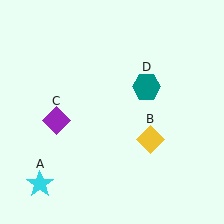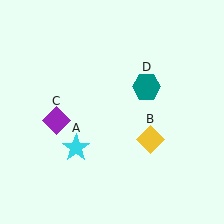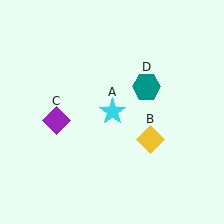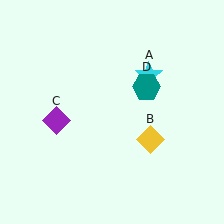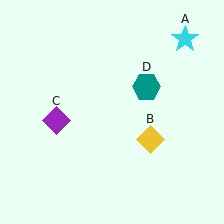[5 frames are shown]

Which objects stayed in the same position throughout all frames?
Yellow diamond (object B) and purple diamond (object C) and teal hexagon (object D) remained stationary.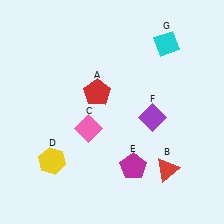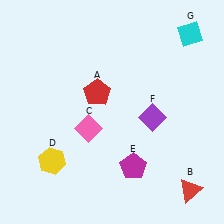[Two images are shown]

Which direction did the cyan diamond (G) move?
The cyan diamond (G) moved right.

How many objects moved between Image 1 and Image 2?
2 objects moved between the two images.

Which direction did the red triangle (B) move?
The red triangle (B) moved right.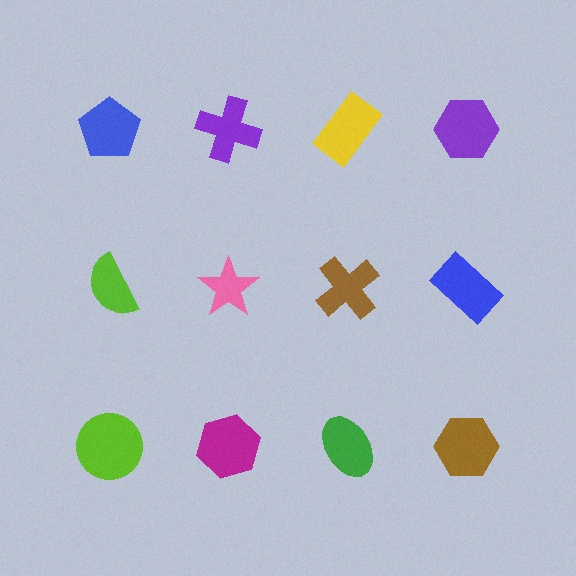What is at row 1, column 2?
A purple cross.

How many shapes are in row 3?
4 shapes.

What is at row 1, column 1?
A blue pentagon.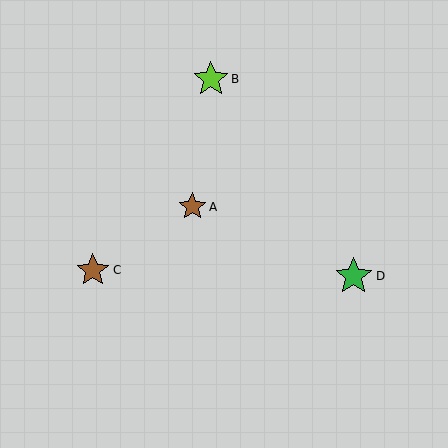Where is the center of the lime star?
The center of the lime star is at (211, 79).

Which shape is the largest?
The green star (labeled D) is the largest.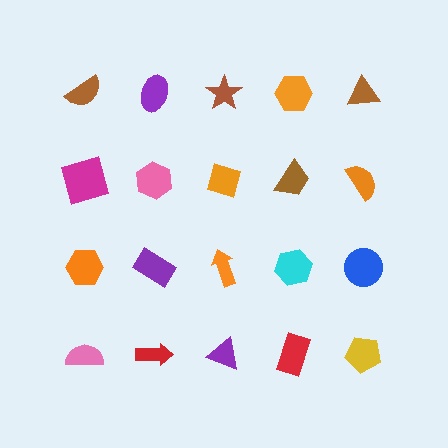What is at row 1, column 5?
A brown triangle.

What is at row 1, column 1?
A brown semicircle.